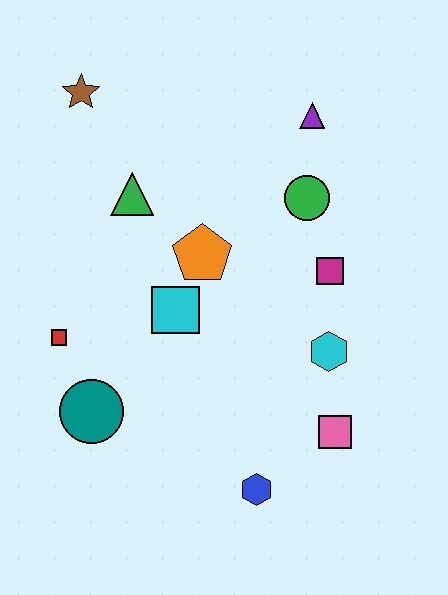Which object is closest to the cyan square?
The orange pentagon is closest to the cyan square.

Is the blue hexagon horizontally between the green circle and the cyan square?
Yes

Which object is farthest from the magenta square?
The brown star is farthest from the magenta square.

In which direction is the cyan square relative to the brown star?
The cyan square is below the brown star.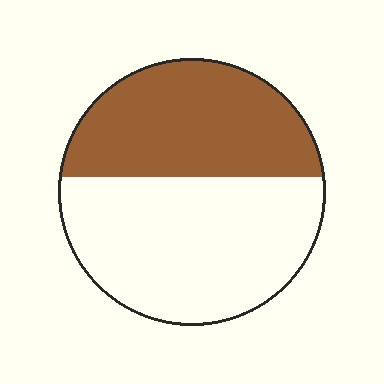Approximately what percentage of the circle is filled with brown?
Approximately 45%.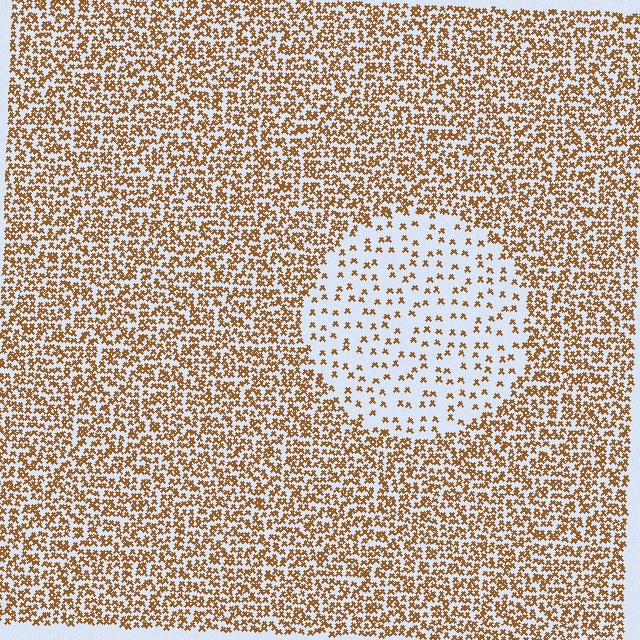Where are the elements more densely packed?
The elements are more densely packed outside the circle boundary.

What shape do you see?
I see a circle.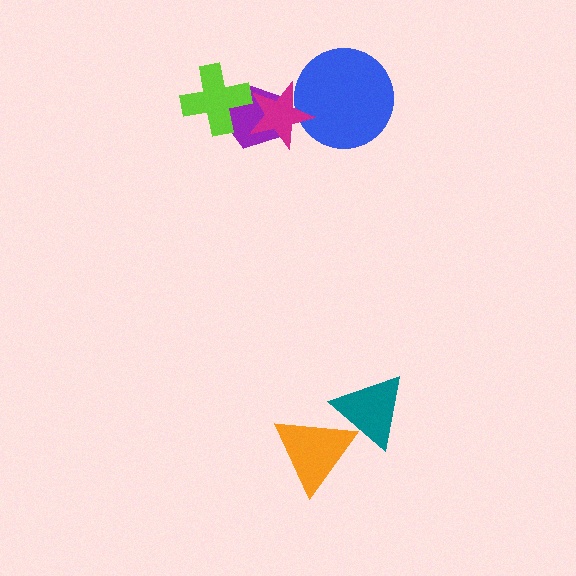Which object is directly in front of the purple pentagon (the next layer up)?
The magenta star is directly in front of the purple pentagon.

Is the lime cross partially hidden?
No, no other shape covers it.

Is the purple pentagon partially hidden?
Yes, it is partially covered by another shape.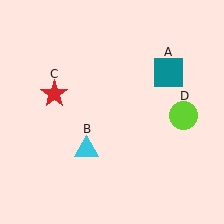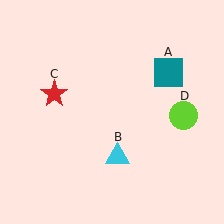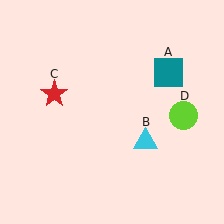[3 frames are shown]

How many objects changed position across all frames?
1 object changed position: cyan triangle (object B).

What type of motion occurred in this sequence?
The cyan triangle (object B) rotated counterclockwise around the center of the scene.